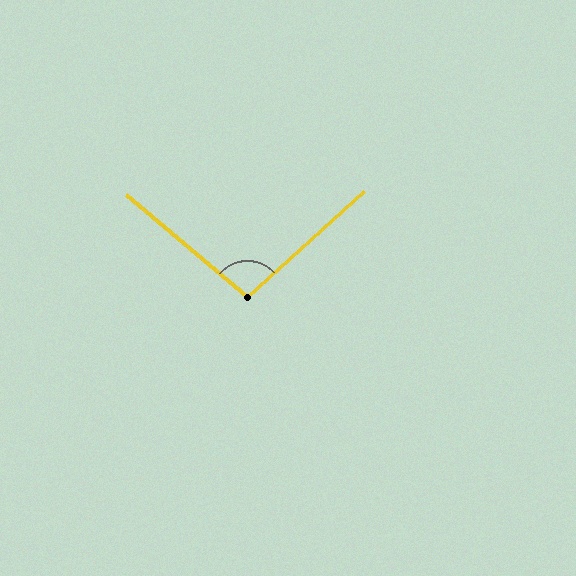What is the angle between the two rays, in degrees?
Approximately 98 degrees.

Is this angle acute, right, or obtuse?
It is obtuse.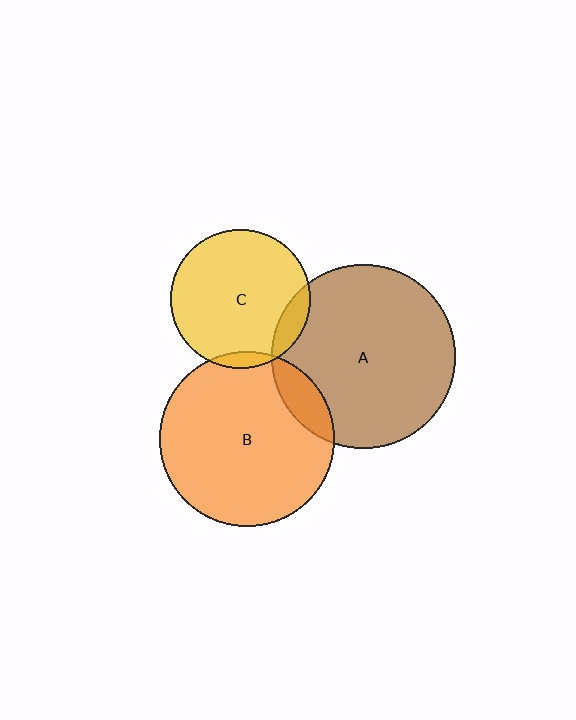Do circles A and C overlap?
Yes.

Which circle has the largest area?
Circle A (brown).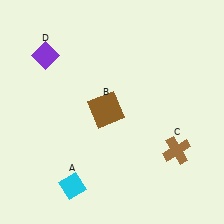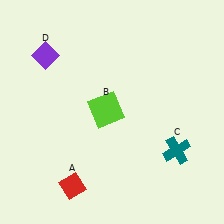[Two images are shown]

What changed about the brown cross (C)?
In Image 1, C is brown. In Image 2, it changed to teal.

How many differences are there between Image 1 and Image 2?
There are 3 differences between the two images.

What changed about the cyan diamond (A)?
In Image 1, A is cyan. In Image 2, it changed to red.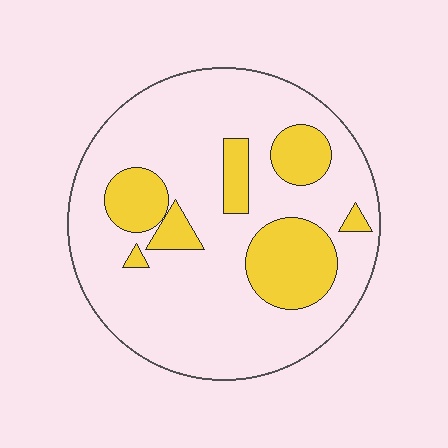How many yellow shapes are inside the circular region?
7.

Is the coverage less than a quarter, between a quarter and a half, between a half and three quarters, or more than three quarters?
Less than a quarter.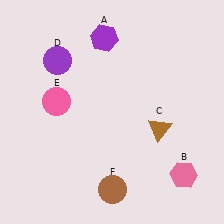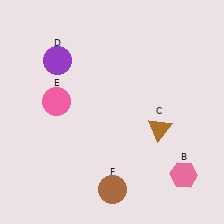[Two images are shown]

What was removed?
The purple hexagon (A) was removed in Image 2.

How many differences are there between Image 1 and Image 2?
There is 1 difference between the two images.